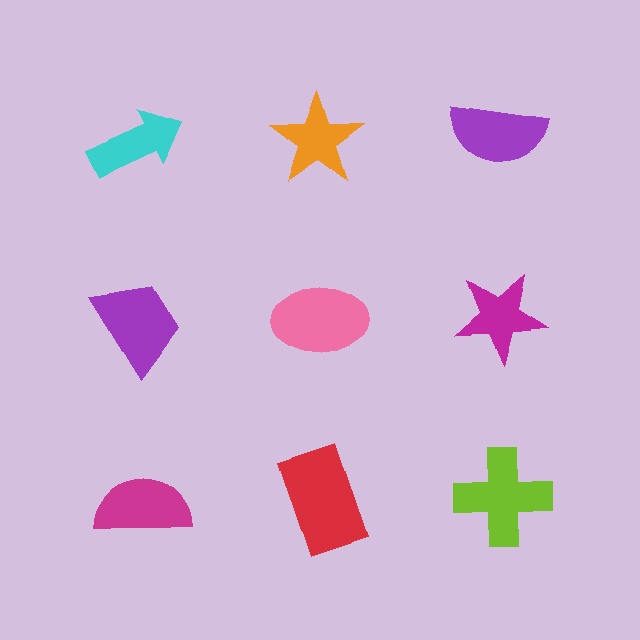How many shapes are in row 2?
3 shapes.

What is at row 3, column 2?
A red rectangle.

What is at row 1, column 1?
A cyan arrow.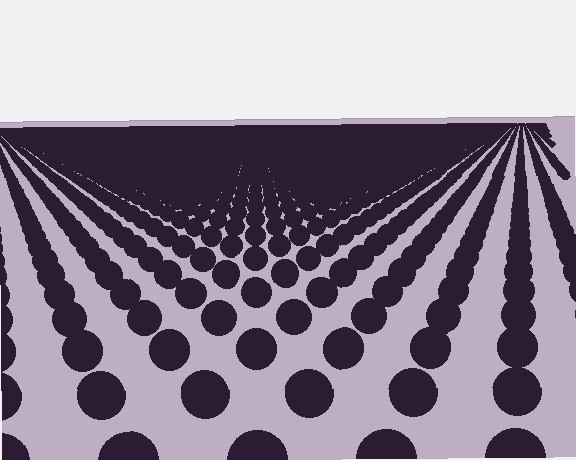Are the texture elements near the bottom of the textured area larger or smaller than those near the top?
Larger. Near the bottom, elements are closer to the viewer and appear at a bigger on-screen size.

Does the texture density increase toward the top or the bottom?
Density increases toward the top.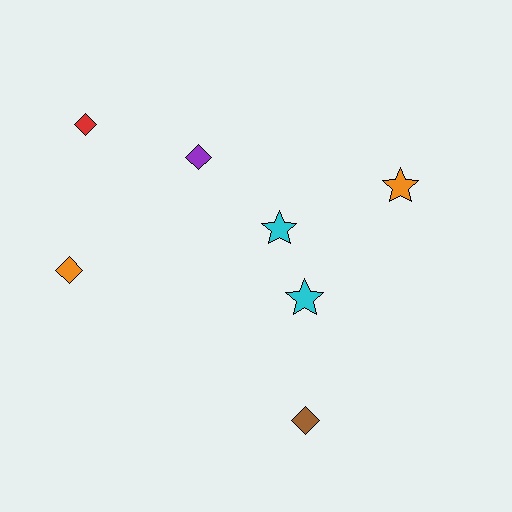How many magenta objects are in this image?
There are no magenta objects.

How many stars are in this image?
There are 3 stars.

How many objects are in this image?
There are 7 objects.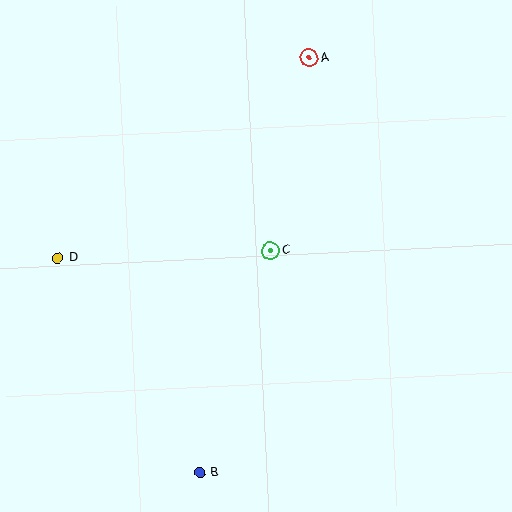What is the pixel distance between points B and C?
The distance between B and C is 233 pixels.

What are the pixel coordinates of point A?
Point A is at (309, 58).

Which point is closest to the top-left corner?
Point D is closest to the top-left corner.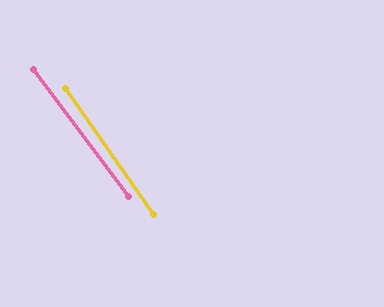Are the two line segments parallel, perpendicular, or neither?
Parallel — their directions differ by only 1.9°.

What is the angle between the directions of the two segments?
Approximately 2 degrees.